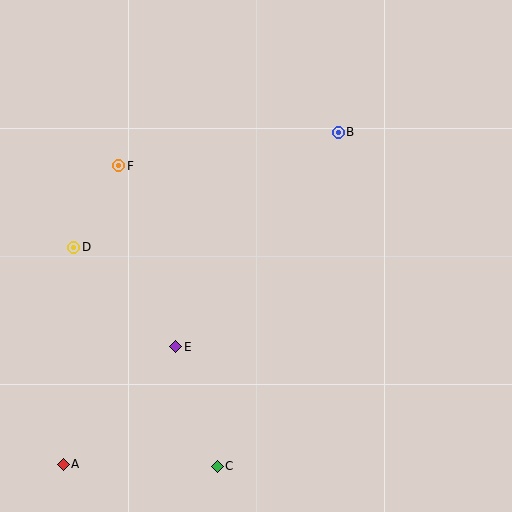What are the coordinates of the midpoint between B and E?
The midpoint between B and E is at (257, 240).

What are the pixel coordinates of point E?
Point E is at (176, 347).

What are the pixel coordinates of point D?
Point D is at (74, 247).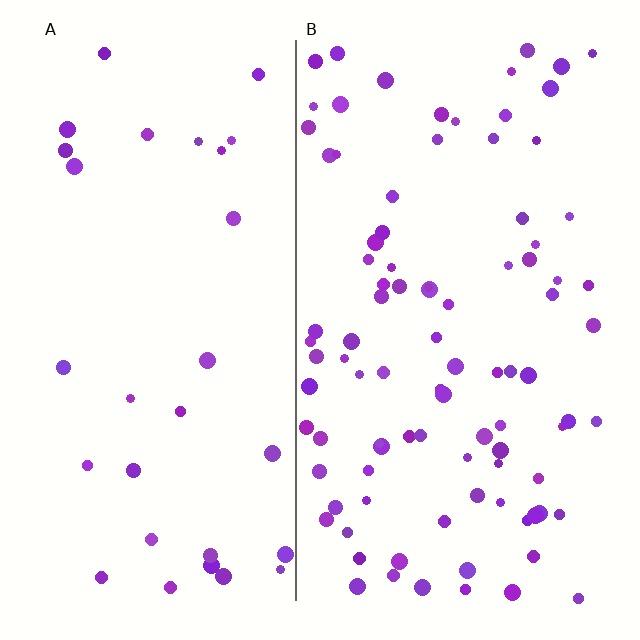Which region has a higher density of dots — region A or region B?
B (the right).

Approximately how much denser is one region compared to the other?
Approximately 3.1× — region B over region A.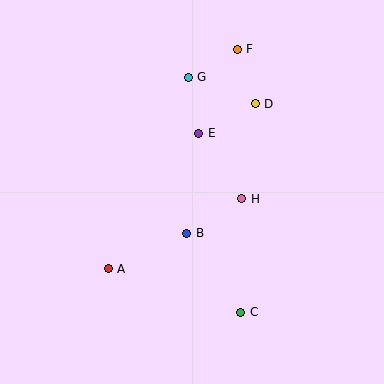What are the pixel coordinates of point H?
Point H is at (242, 199).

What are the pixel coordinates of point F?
Point F is at (237, 49).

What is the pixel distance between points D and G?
The distance between D and G is 72 pixels.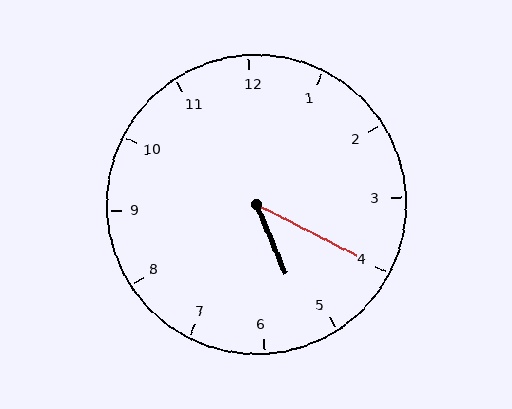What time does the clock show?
5:20.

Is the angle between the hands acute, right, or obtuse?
It is acute.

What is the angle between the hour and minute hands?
Approximately 40 degrees.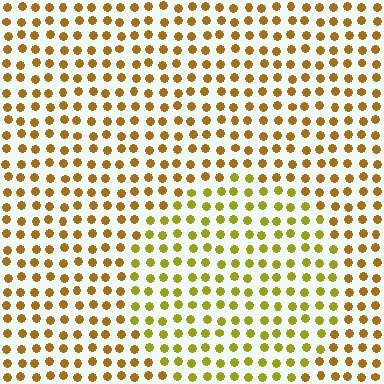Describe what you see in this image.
The image is filled with small brown elements in a uniform arrangement. A circle-shaped region is visible where the elements are tinted to a slightly different hue, forming a subtle color boundary.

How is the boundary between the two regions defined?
The boundary is defined purely by a slight shift in hue (about 27 degrees). Spacing, size, and orientation are identical on both sides.